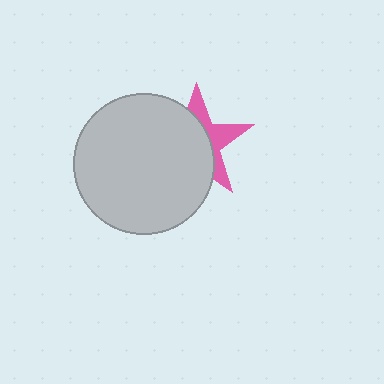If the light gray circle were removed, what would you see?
You would see the complete pink star.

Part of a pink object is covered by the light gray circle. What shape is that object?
It is a star.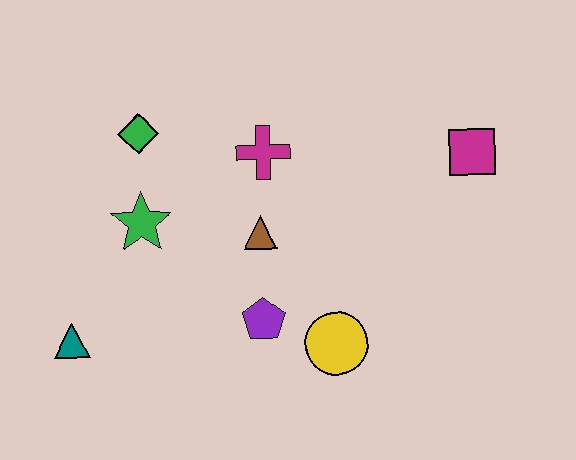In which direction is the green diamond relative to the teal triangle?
The green diamond is above the teal triangle.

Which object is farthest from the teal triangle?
The magenta square is farthest from the teal triangle.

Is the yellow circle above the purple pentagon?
No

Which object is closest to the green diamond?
The green star is closest to the green diamond.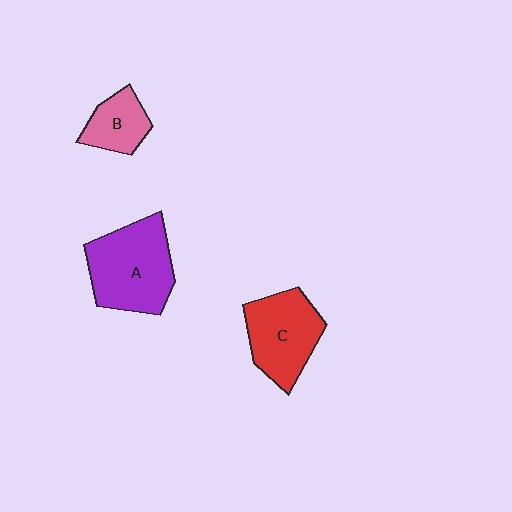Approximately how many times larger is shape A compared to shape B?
Approximately 2.1 times.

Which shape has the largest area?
Shape A (purple).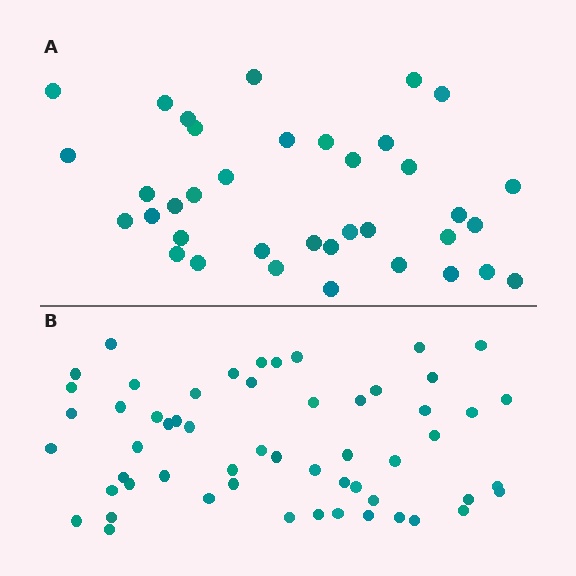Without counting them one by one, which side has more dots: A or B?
Region B (the bottom region) has more dots.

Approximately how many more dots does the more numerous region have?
Region B has approximately 20 more dots than region A.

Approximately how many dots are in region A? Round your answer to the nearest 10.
About 40 dots. (The exact count is 37, which rounds to 40.)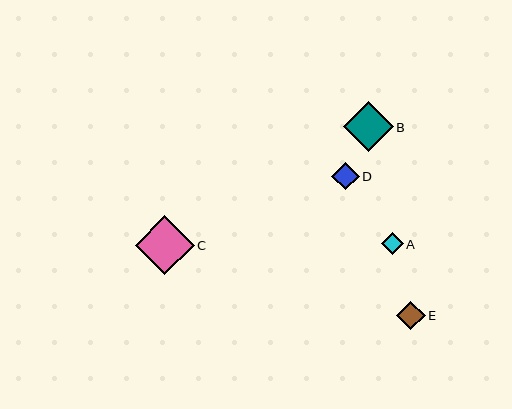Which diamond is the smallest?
Diamond A is the smallest with a size of approximately 22 pixels.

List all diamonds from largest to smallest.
From largest to smallest: C, B, E, D, A.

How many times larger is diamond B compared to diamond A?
Diamond B is approximately 2.3 times the size of diamond A.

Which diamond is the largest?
Diamond C is the largest with a size of approximately 59 pixels.